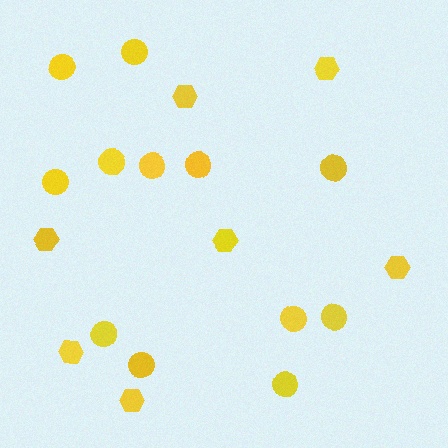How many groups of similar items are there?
There are 2 groups: one group of hexagons (7) and one group of circles (12).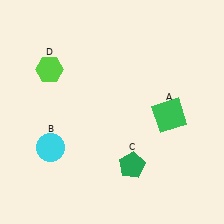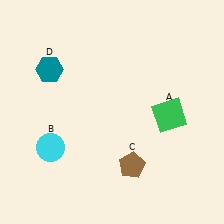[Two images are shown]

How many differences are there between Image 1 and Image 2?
There are 2 differences between the two images.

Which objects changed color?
C changed from green to brown. D changed from lime to teal.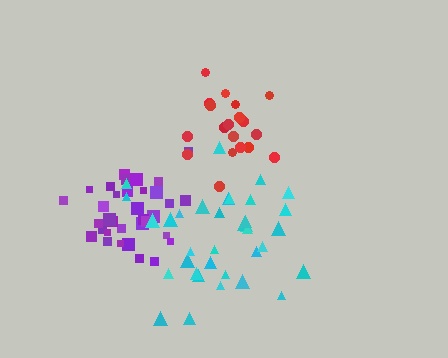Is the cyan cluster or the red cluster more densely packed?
Cyan.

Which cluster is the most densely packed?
Purple.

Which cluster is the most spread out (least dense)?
Red.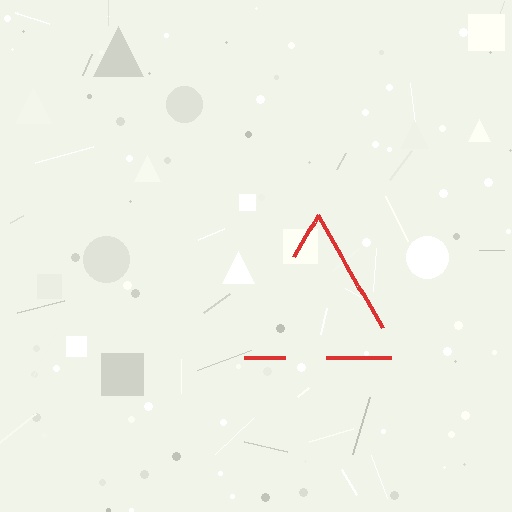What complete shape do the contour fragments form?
The contour fragments form a triangle.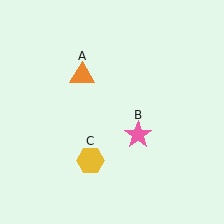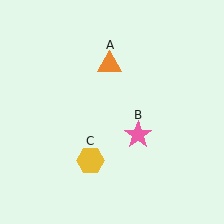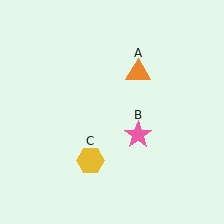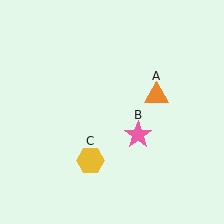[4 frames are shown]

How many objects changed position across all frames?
1 object changed position: orange triangle (object A).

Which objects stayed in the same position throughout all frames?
Pink star (object B) and yellow hexagon (object C) remained stationary.